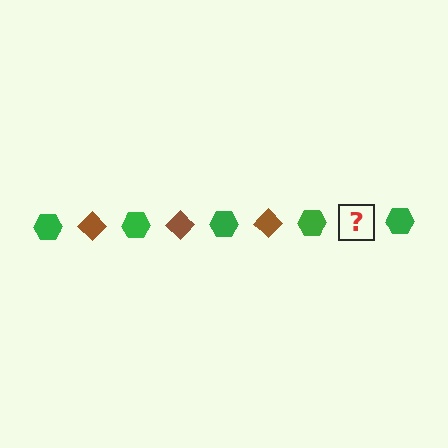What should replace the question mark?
The question mark should be replaced with a brown diamond.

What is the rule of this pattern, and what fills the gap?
The rule is that the pattern alternates between green hexagon and brown diamond. The gap should be filled with a brown diamond.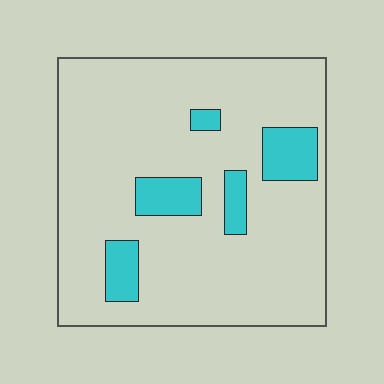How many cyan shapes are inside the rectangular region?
5.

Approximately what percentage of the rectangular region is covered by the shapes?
Approximately 15%.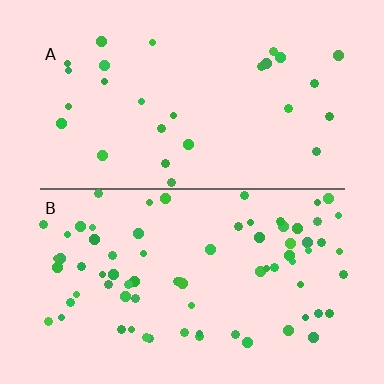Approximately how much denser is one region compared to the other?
Approximately 2.6× — region B over region A.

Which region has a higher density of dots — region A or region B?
B (the bottom).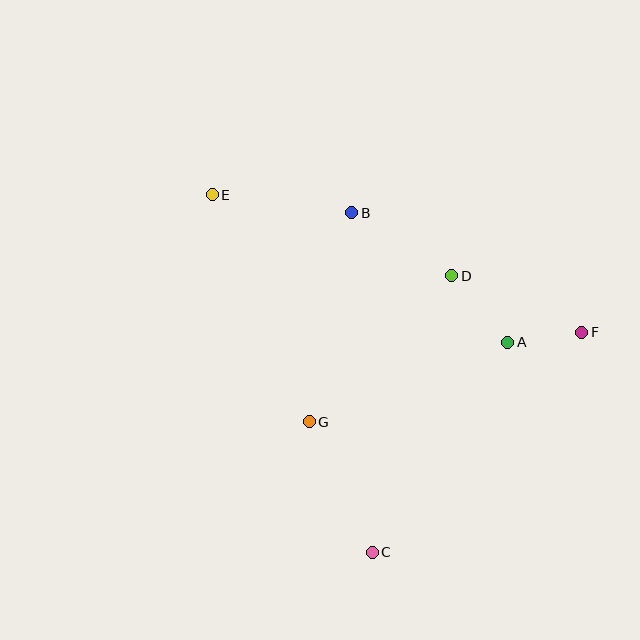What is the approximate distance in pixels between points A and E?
The distance between A and E is approximately 330 pixels.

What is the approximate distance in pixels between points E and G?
The distance between E and G is approximately 247 pixels.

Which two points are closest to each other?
Points A and F are closest to each other.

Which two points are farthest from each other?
Points E and F are farthest from each other.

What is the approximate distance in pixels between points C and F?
The distance between C and F is approximately 304 pixels.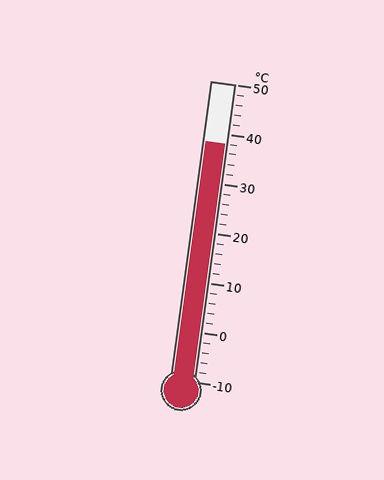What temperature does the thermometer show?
The thermometer shows approximately 38°C.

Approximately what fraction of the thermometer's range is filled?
The thermometer is filled to approximately 80% of its range.